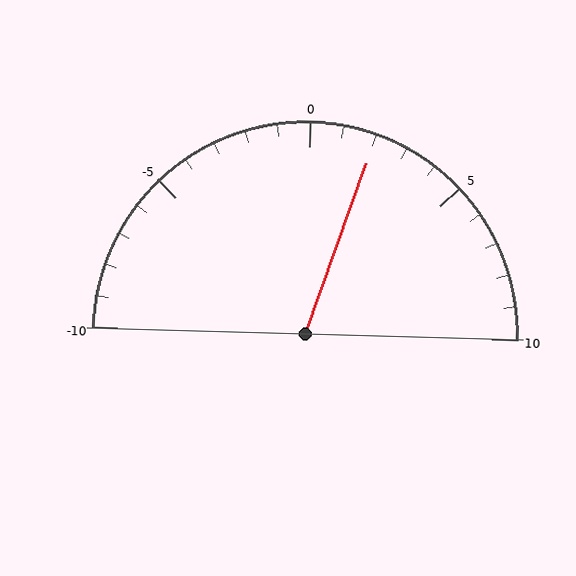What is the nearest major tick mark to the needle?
The nearest major tick mark is 0.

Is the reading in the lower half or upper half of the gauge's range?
The reading is in the upper half of the range (-10 to 10).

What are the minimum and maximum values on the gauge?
The gauge ranges from -10 to 10.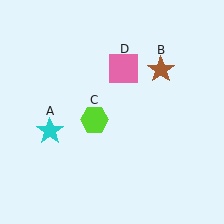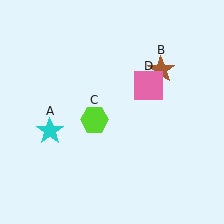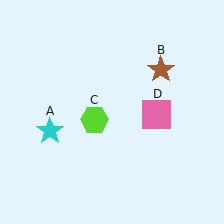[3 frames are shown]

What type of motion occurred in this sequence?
The pink square (object D) rotated clockwise around the center of the scene.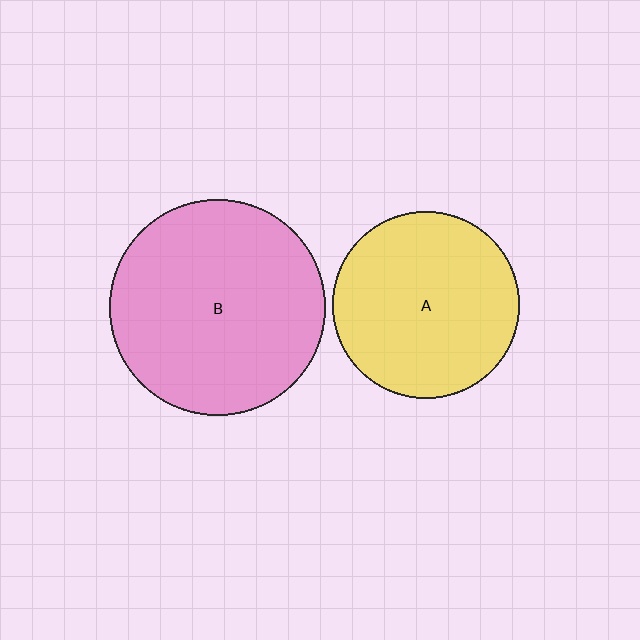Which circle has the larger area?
Circle B (pink).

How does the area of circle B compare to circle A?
Approximately 1.3 times.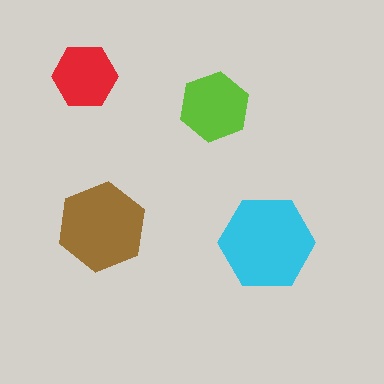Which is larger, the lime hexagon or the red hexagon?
The lime one.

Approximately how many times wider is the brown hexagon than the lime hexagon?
About 1.5 times wider.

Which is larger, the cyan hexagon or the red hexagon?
The cyan one.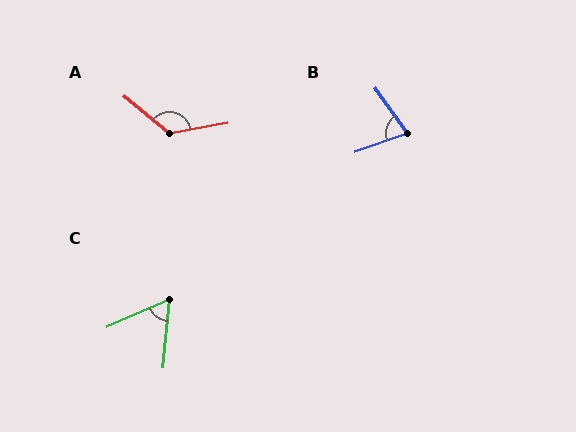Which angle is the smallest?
C, at approximately 61 degrees.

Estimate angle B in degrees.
Approximately 74 degrees.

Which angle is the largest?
A, at approximately 131 degrees.